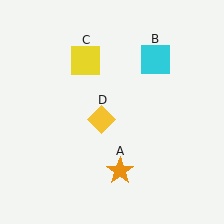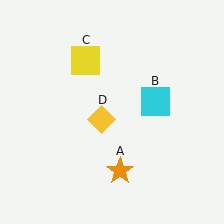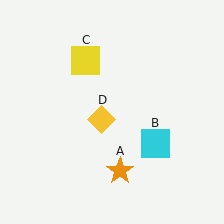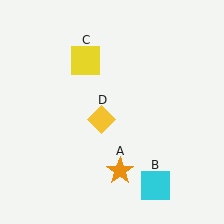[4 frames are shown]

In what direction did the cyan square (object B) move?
The cyan square (object B) moved down.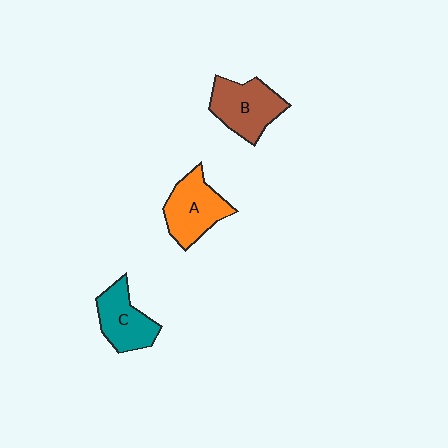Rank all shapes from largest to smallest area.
From largest to smallest: B (brown), A (orange), C (teal).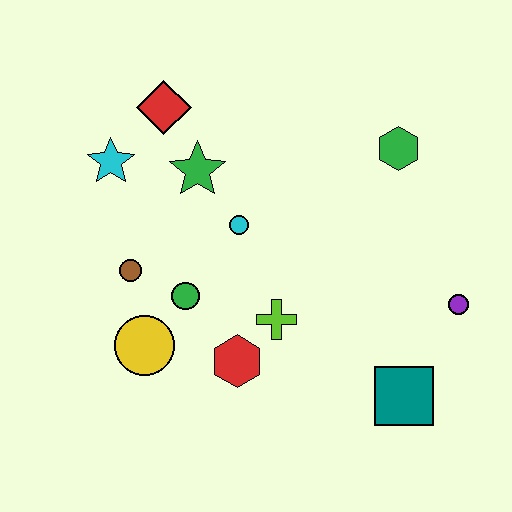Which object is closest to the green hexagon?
The purple circle is closest to the green hexagon.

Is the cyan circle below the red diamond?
Yes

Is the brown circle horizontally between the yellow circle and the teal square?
No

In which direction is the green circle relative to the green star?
The green circle is below the green star.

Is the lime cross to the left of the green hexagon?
Yes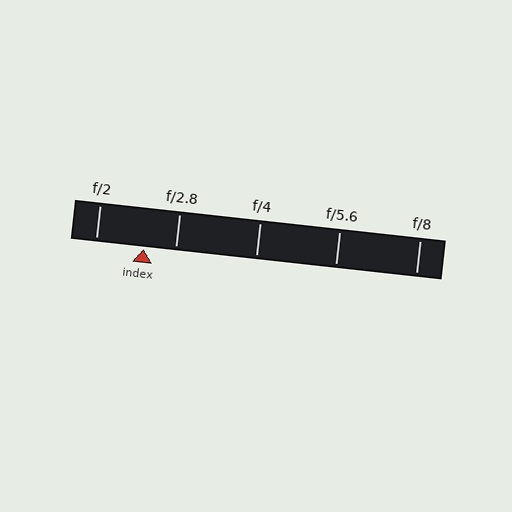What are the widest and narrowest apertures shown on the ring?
The widest aperture shown is f/2 and the narrowest is f/8.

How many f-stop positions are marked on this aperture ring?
There are 5 f-stop positions marked.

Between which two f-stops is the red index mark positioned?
The index mark is between f/2 and f/2.8.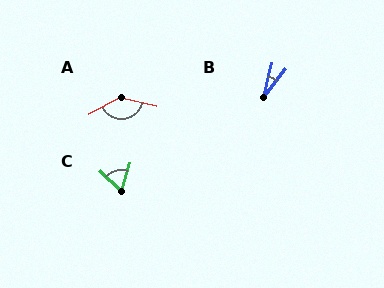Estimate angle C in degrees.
Approximately 62 degrees.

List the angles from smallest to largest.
B (25°), C (62°), A (138°).